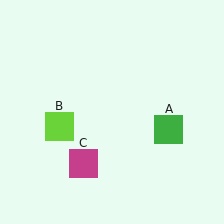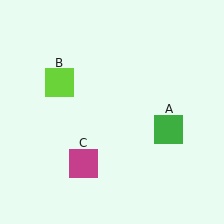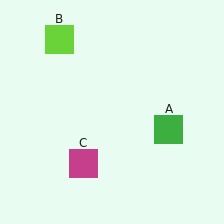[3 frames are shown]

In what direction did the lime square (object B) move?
The lime square (object B) moved up.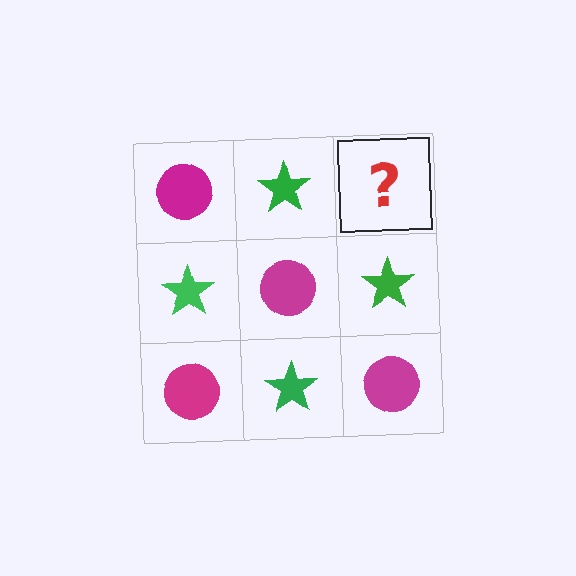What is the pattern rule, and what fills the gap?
The rule is that it alternates magenta circle and green star in a checkerboard pattern. The gap should be filled with a magenta circle.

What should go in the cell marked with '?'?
The missing cell should contain a magenta circle.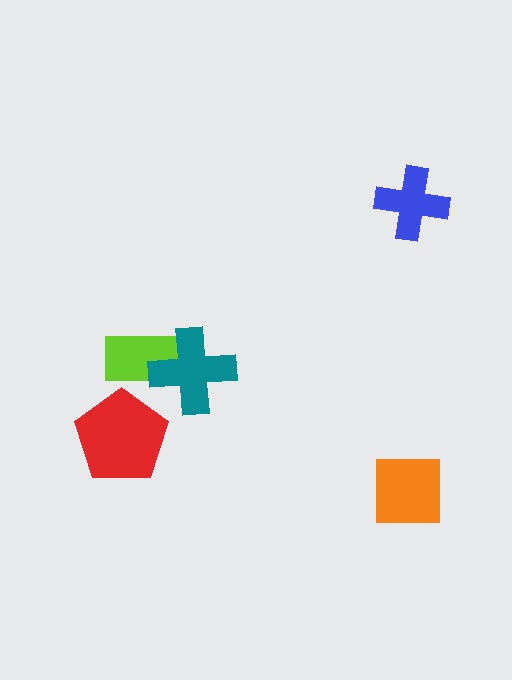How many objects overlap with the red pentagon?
0 objects overlap with the red pentagon.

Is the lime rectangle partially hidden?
Yes, it is partially covered by another shape.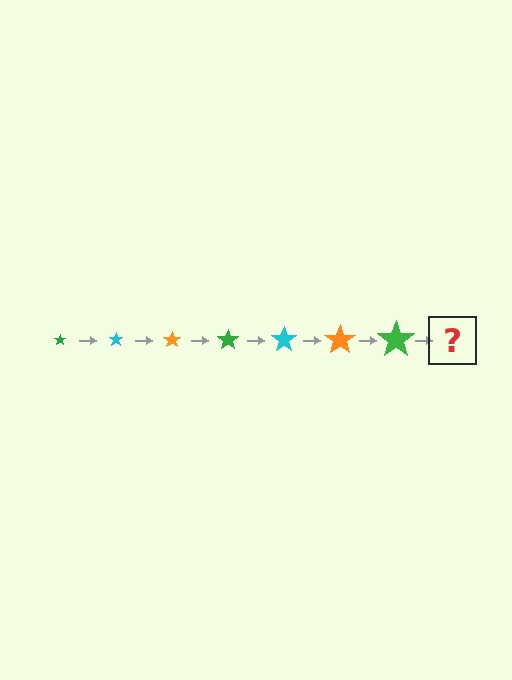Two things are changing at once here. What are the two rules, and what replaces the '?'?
The two rules are that the star grows larger each step and the color cycles through green, cyan, and orange. The '?' should be a cyan star, larger than the previous one.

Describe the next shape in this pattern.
It should be a cyan star, larger than the previous one.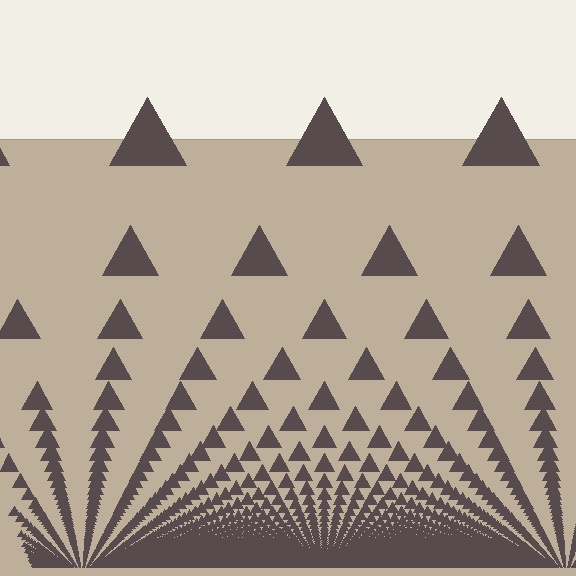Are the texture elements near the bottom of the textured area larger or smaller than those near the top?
Smaller. The gradient is inverted — elements near the bottom are smaller and denser.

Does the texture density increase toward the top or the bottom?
Density increases toward the bottom.